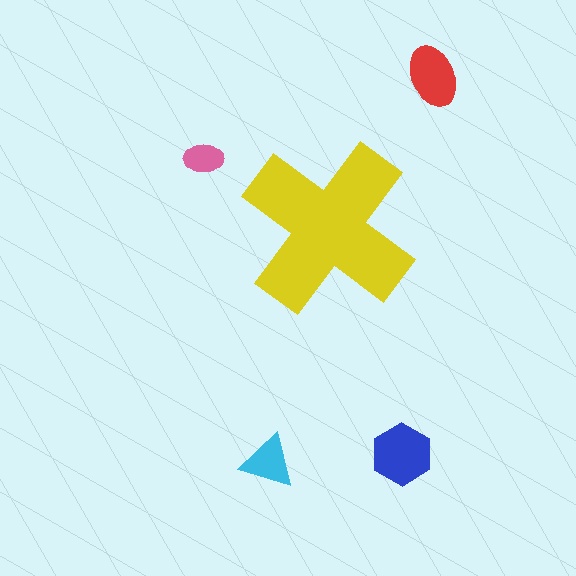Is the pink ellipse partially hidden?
No, the pink ellipse is fully visible.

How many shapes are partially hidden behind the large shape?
0 shapes are partially hidden.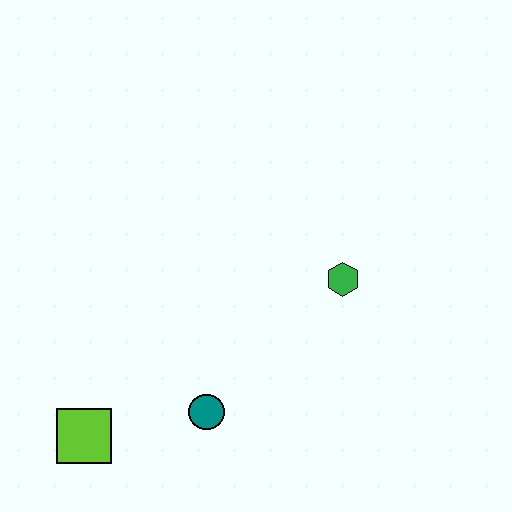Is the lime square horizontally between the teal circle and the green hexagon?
No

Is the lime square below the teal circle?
Yes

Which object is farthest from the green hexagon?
The lime square is farthest from the green hexagon.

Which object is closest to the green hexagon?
The teal circle is closest to the green hexagon.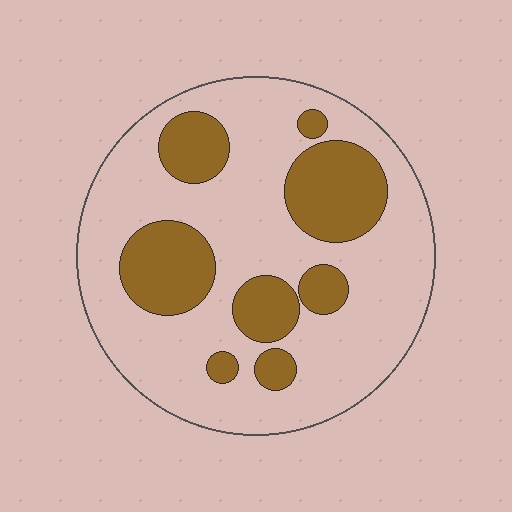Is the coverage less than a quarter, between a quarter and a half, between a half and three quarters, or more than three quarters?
Between a quarter and a half.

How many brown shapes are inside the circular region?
8.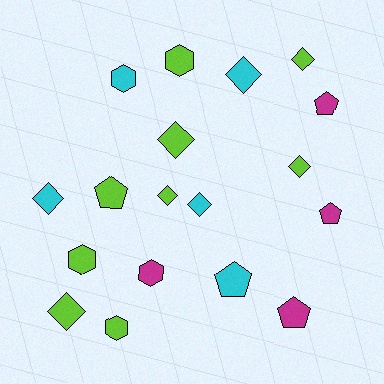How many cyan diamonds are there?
There are 3 cyan diamonds.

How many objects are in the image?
There are 18 objects.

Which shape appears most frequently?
Diamond, with 8 objects.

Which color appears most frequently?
Lime, with 9 objects.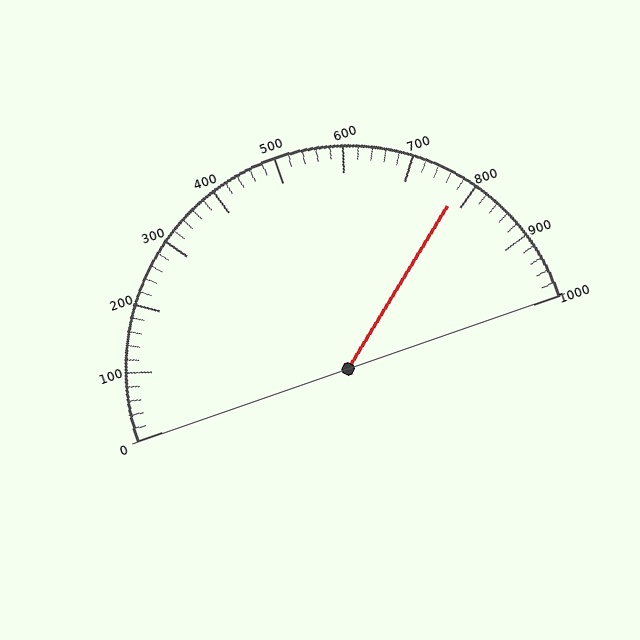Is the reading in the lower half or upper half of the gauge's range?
The reading is in the upper half of the range (0 to 1000).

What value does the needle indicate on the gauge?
The needle indicates approximately 780.